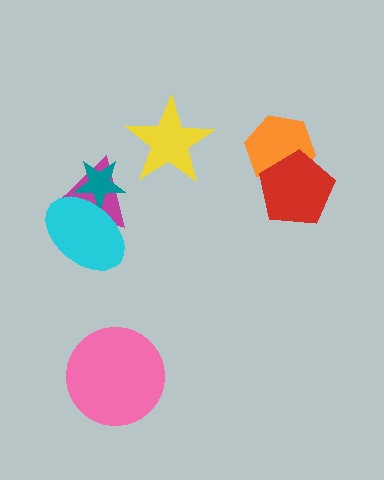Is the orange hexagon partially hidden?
Yes, it is partially covered by another shape.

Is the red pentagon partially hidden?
No, no other shape covers it.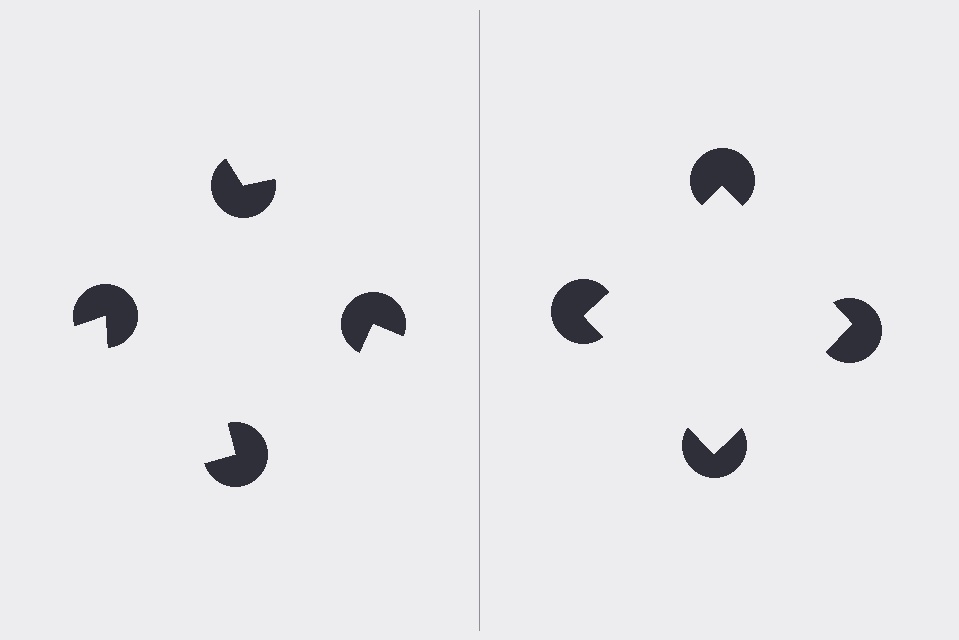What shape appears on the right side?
An illusory square.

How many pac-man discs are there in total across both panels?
8 — 4 on each side.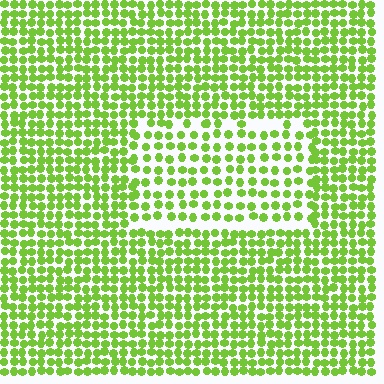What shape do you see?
I see a rectangle.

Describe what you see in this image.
The image contains small lime elements arranged at two different densities. A rectangle-shaped region is visible where the elements are less densely packed than the surrounding area.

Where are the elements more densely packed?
The elements are more densely packed outside the rectangle boundary.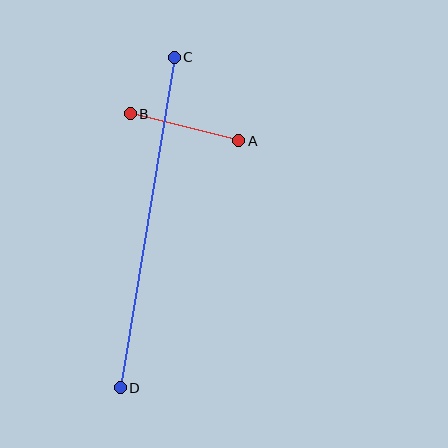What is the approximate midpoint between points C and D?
The midpoint is at approximately (147, 223) pixels.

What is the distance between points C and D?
The distance is approximately 335 pixels.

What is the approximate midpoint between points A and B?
The midpoint is at approximately (184, 127) pixels.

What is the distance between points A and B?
The distance is approximately 112 pixels.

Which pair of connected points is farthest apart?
Points C and D are farthest apart.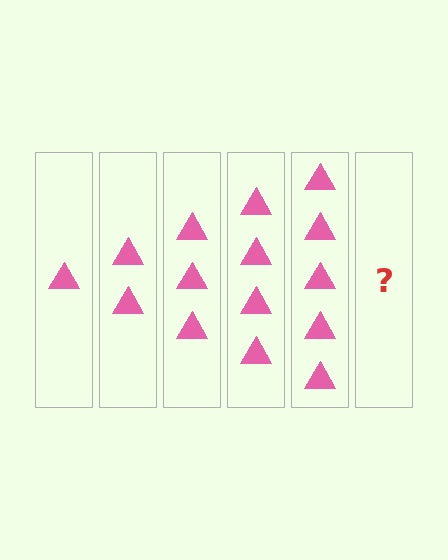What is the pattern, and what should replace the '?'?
The pattern is that each step adds one more triangle. The '?' should be 6 triangles.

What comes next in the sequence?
The next element should be 6 triangles.